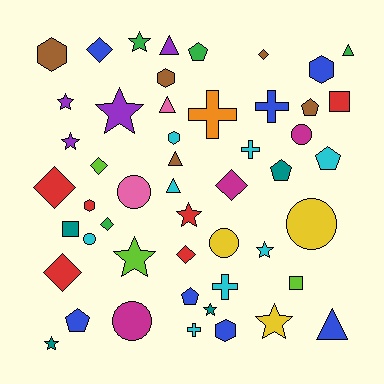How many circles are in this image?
There are 6 circles.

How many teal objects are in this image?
There are 4 teal objects.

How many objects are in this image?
There are 50 objects.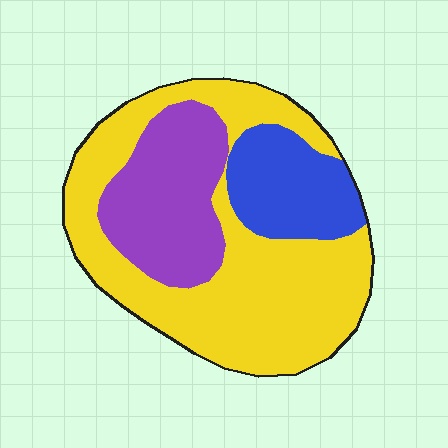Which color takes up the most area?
Yellow, at roughly 55%.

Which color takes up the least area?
Blue, at roughly 20%.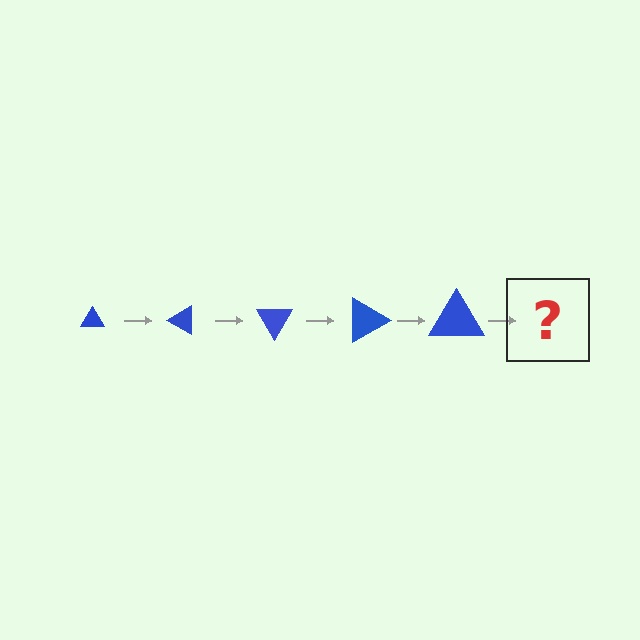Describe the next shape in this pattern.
It should be a triangle, larger than the previous one and rotated 150 degrees from the start.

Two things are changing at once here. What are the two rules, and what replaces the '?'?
The two rules are that the triangle grows larger each step and it rotates 30 degrees each step. The '?' should be a triangle, larger than the previous one and rotated 150 degrees from the start.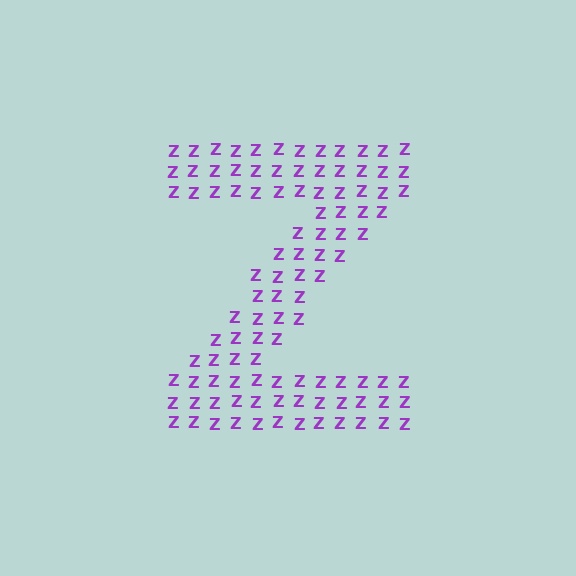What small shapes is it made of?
It is made of small letter Z's.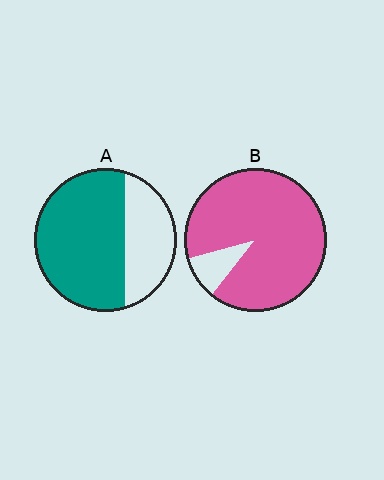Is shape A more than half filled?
Yes.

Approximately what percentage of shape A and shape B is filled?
A is approximately 65% and B is approximately 90%.